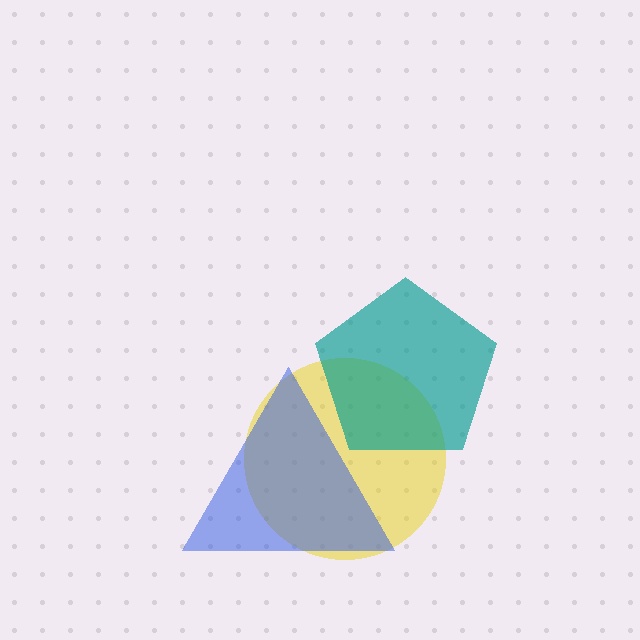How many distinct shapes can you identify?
There are 3 distinct shapes: a yellow circle, a blue triangle, a teal pentagon.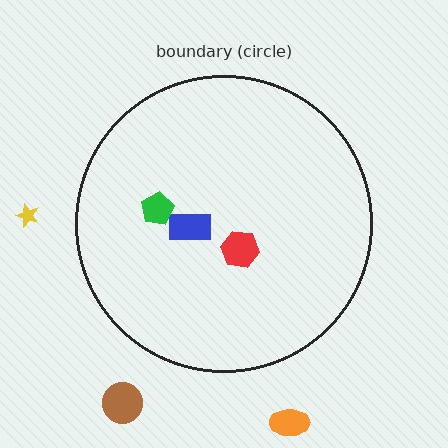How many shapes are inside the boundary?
3 inside, 3 outside.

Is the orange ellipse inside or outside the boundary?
Outside.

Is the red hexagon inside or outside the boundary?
Inside.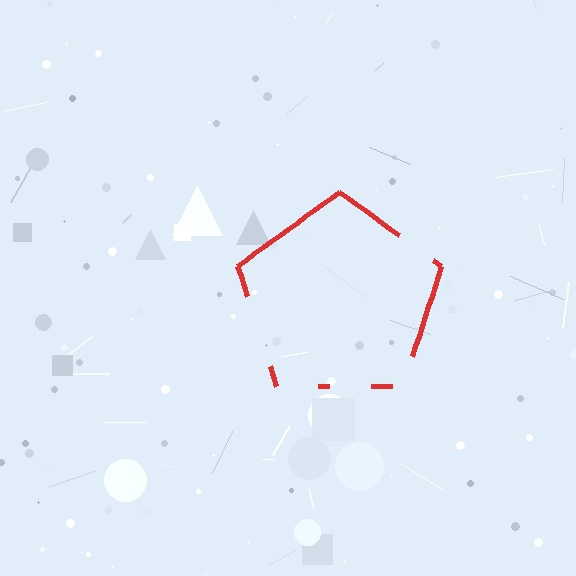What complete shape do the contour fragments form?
The contour fragments form a pentagon.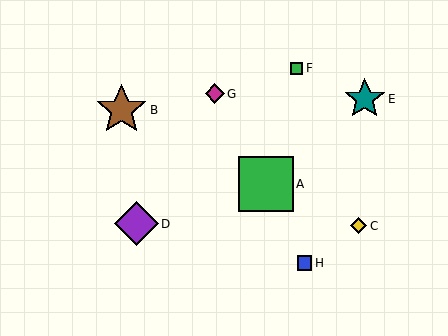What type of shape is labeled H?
Shape H is a blue square.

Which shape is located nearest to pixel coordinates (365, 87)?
The teal star (labeled E) at (365, 99) is nearest to that location.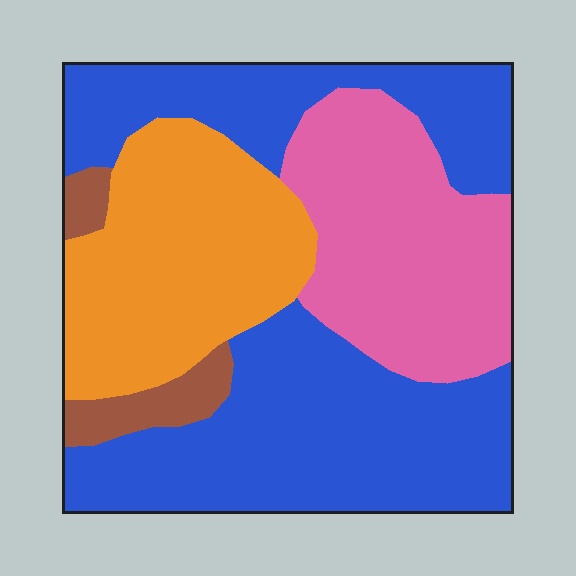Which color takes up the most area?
Blue, at roughly 45%.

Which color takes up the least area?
Brown, at roughly 5%.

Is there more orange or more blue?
Blue.